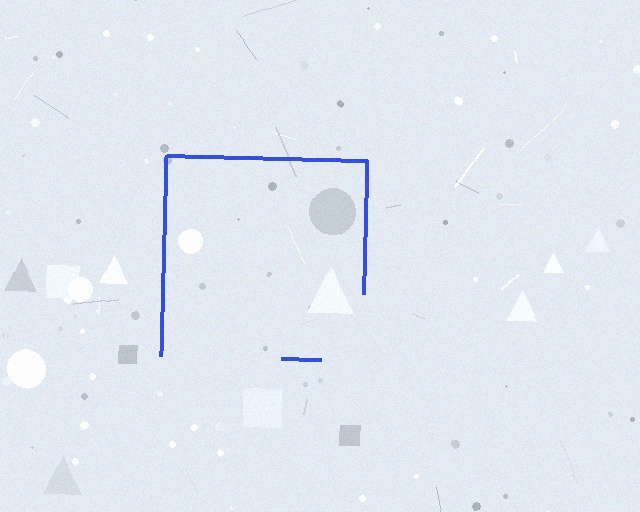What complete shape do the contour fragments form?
The contour fragments form a square.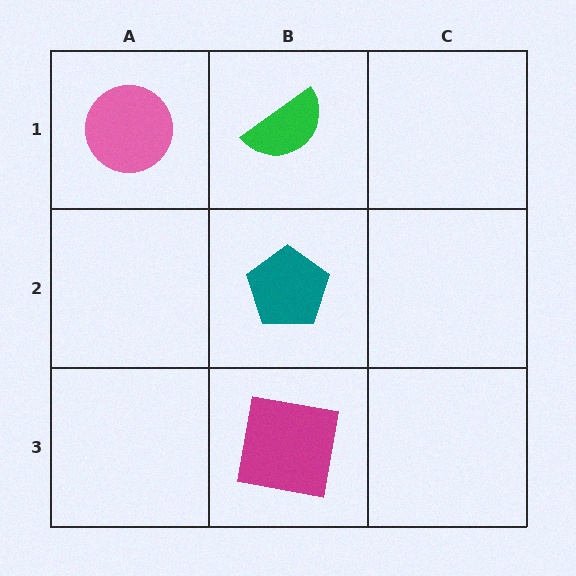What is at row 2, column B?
A teal pentagon.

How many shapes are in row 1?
2 shapes.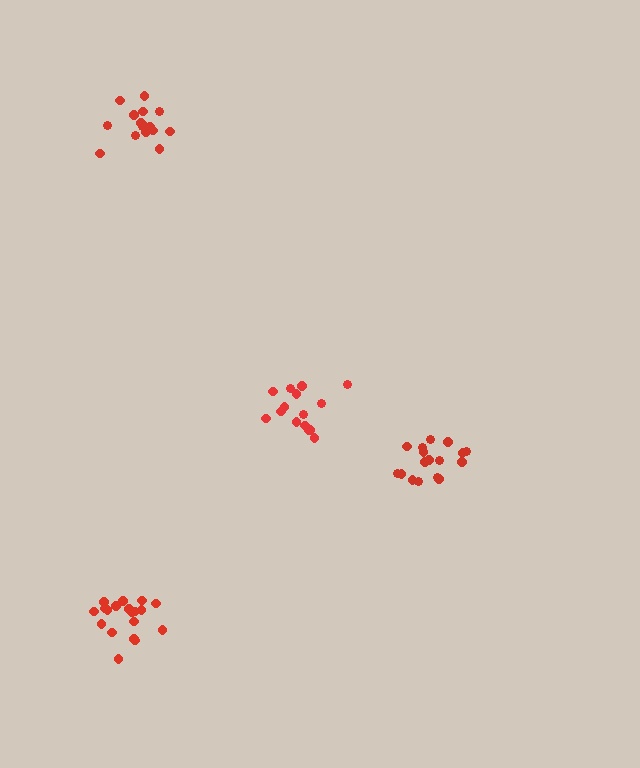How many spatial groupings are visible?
There are 4 spatial groupings.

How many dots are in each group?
Group 1: 16 dots, Group 2: 17 dots, Group 3: 19 dots, Group 4: 15 dots (67 total).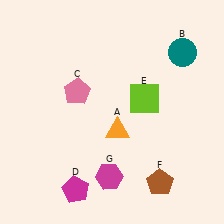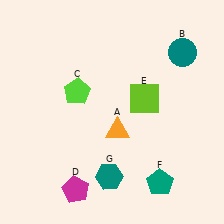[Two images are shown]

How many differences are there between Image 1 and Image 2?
There are 3 differences between the two images.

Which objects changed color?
C changed from pink to lime. F changed from brown to teal. G changed from magenta to teal.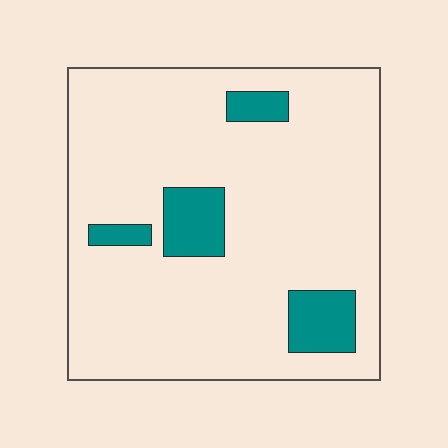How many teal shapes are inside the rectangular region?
4.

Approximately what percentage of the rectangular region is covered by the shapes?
Approximately 10%.